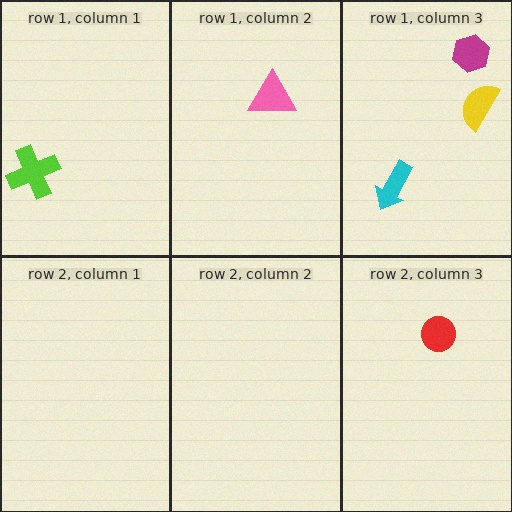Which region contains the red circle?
The row 2, column 3 region.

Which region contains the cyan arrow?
The row 1, column 3 region.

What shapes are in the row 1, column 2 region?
The pink triangle.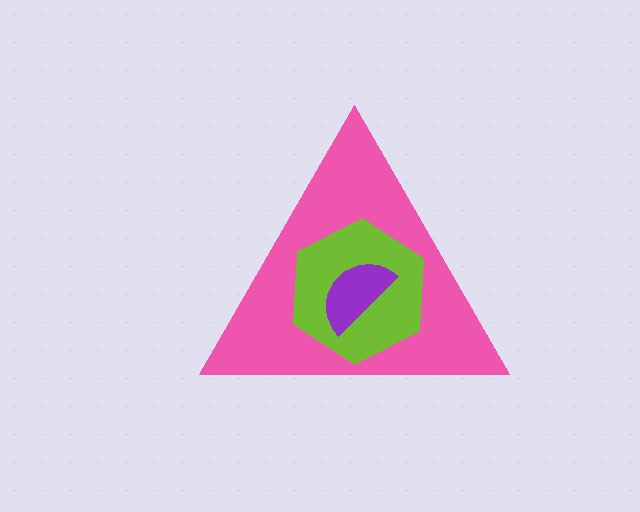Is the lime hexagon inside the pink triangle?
Yes.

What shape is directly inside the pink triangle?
The lime hexagon.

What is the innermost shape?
The purple semicircle.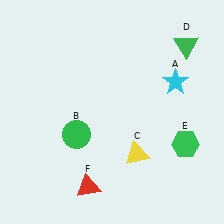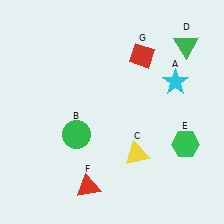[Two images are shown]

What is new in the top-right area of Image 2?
A red diamond (G) was added in the top-right area of Image 2.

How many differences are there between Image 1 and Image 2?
There is 1 difference between the two images.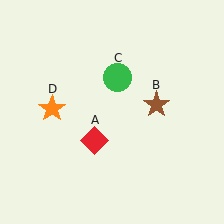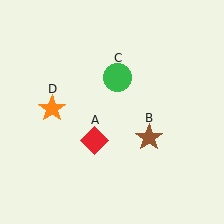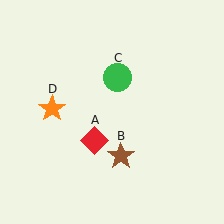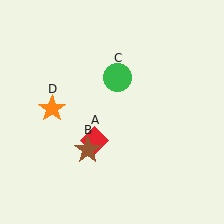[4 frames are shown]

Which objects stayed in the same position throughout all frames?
Red diamond (object A) and green circle (object C) and orange star (object D) remained stationary.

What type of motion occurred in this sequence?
The brown star (object B) rotated clockwise around the center of the scene.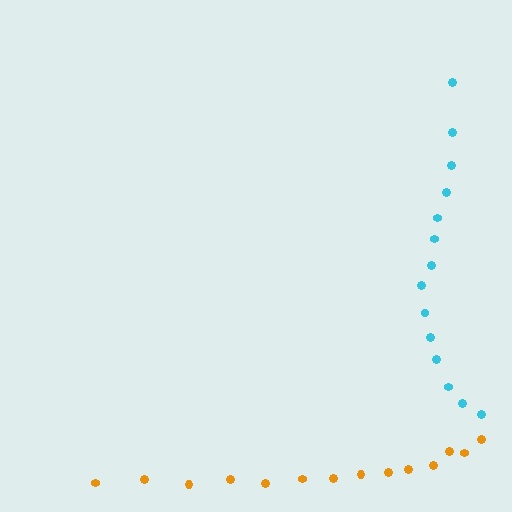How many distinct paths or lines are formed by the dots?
There are 2 distinct paths.